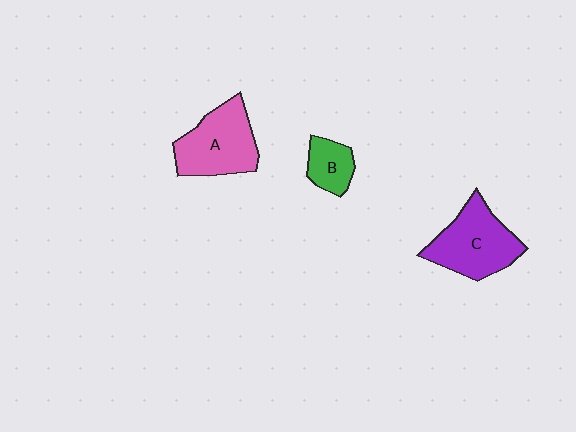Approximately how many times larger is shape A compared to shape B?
Approximately 2.2 times.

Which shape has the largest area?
Shape C (purple).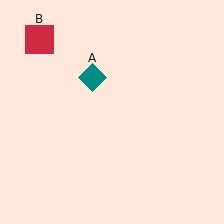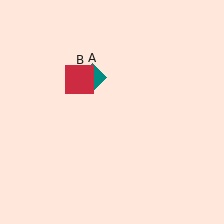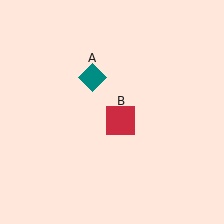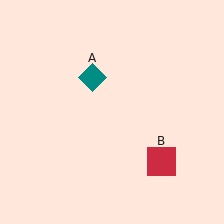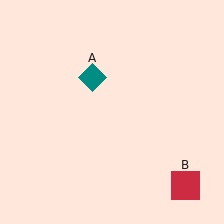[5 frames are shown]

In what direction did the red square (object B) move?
The red square (object B) moved down and to the right.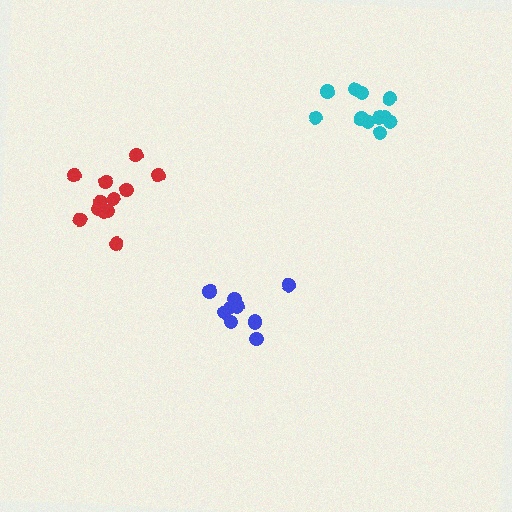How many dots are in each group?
Group 1: 12 dots, Group 2: 11 dots, Group 3: 10 dots (33 total).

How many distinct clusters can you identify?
There are 3 distinct clusters.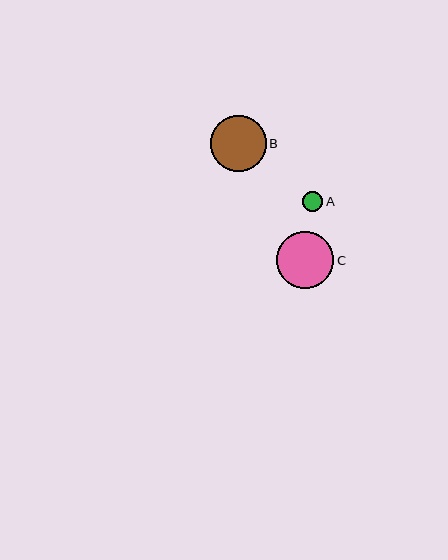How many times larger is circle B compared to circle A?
Circle B is approximately 2.8 times the size of circle A.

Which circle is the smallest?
Circle A is the smallest with a size of approximately 20 pixels.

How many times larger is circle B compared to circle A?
Circle B is approximately 2.8 times the size of circle A.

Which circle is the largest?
Circle C is the largest with a size of approximately 58 pixels.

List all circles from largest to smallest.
From largest to smallest: C, B, A.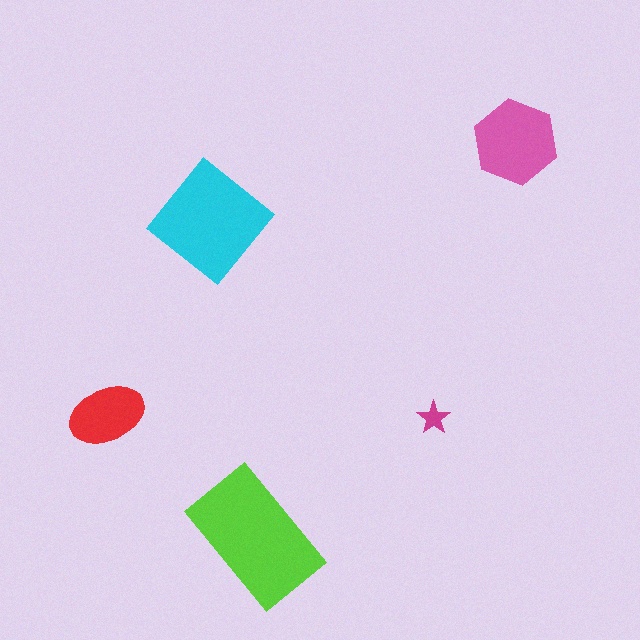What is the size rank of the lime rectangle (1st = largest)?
1st.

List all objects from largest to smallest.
The lime rectangle, the cyan diamond, the pink hexagon, the red ellipse, the magenta star.